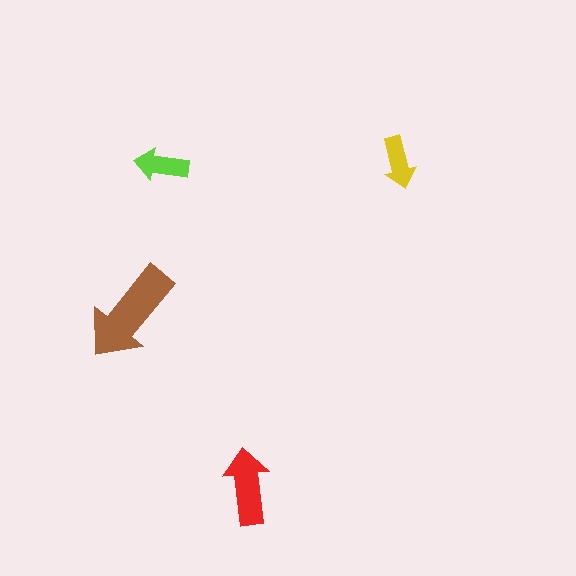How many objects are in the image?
There are 4 objects in the image.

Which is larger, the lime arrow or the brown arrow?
The brown one.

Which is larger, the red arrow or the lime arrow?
The red one.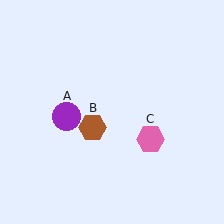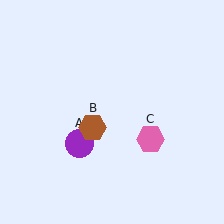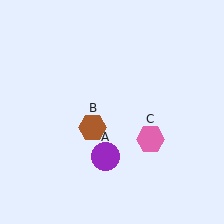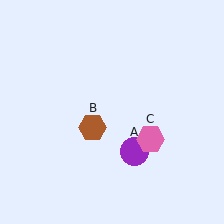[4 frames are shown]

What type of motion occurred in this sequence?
The purple circle (object A) rotated counterclockwise around the center of the scene.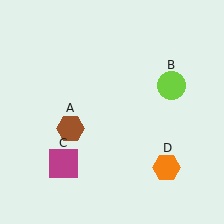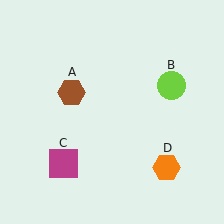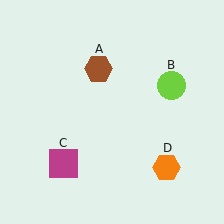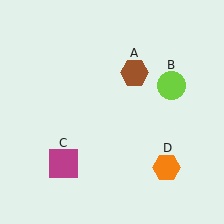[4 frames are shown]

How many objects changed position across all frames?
1 object changed position: brown hexagon (object A).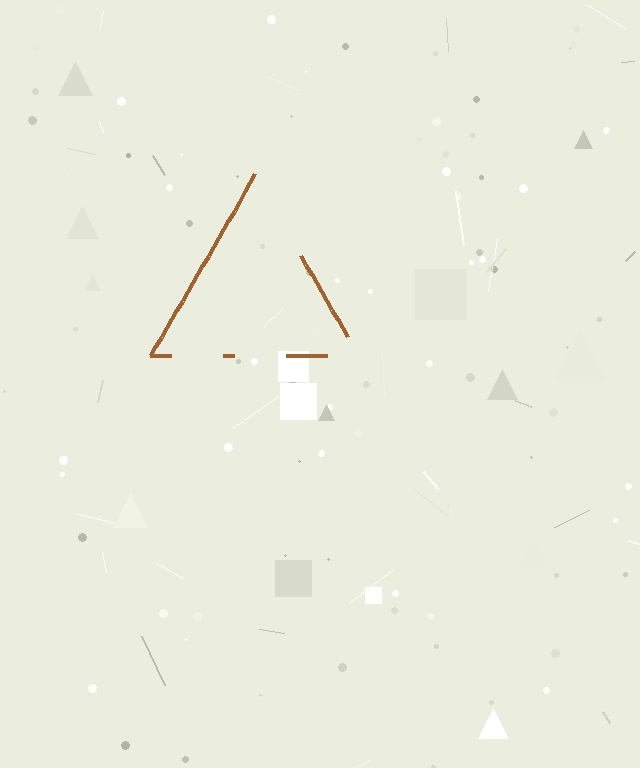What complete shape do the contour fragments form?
The contour fragments form a triangle.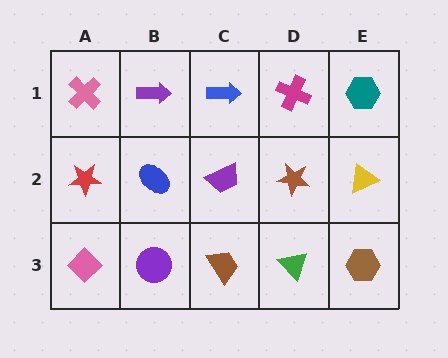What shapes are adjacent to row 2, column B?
A purple arrow (row 1, column B), a purple circle (row 3, column B), a red star (row 2, column A), a purple trapezoid (row 2, column C).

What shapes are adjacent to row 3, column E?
A yellow triangle (row 2, column E), a green triangle (row 3, column D).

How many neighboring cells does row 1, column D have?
3.